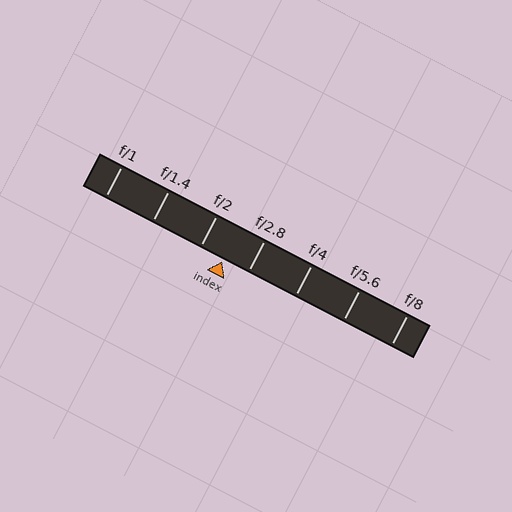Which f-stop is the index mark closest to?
The index mark is closest to f/2.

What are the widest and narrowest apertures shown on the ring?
The widest aperture shown is f/1 and the narrowest is f/8.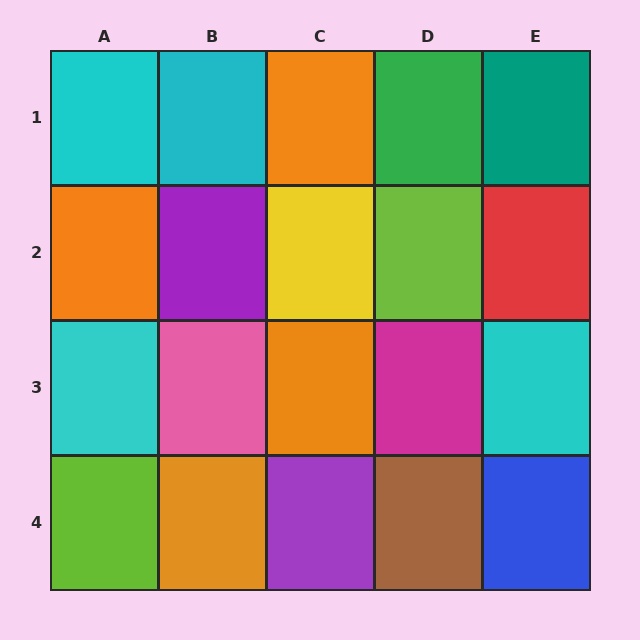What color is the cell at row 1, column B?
Cyan.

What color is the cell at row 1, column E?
Teal.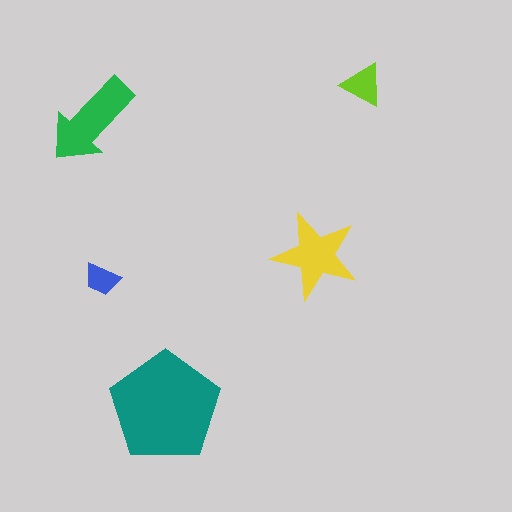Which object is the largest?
The teal pentagon.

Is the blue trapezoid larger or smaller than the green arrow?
Smaller.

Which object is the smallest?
The blue trapezoid.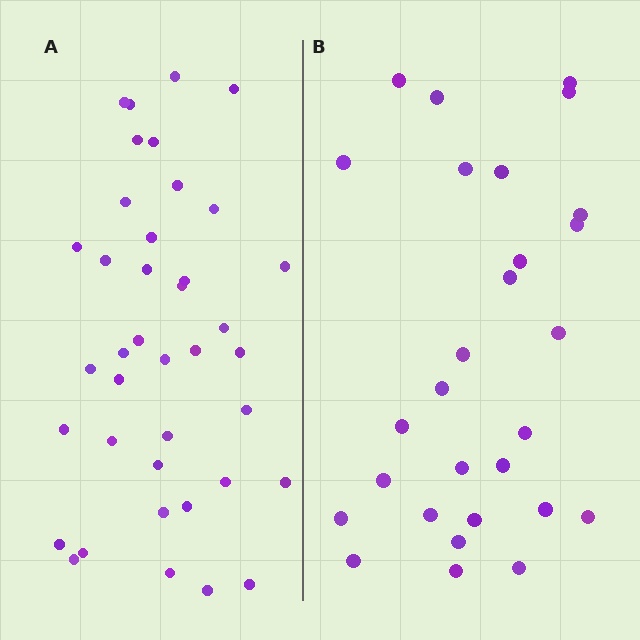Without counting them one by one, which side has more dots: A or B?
Region A (the left region) has more dots.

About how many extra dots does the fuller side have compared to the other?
Region A has roughly 12 or so more dots than region B.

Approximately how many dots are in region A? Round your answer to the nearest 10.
About 40 dots. (The exact count is 39, which rounds to 40.)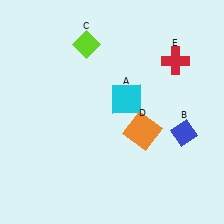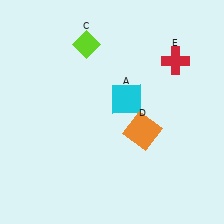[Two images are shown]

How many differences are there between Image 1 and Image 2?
There is 1 difference between the two images.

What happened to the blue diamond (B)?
The blue diamond (B) was removed in Image 2. It was in the bottom-right area of Image 1.